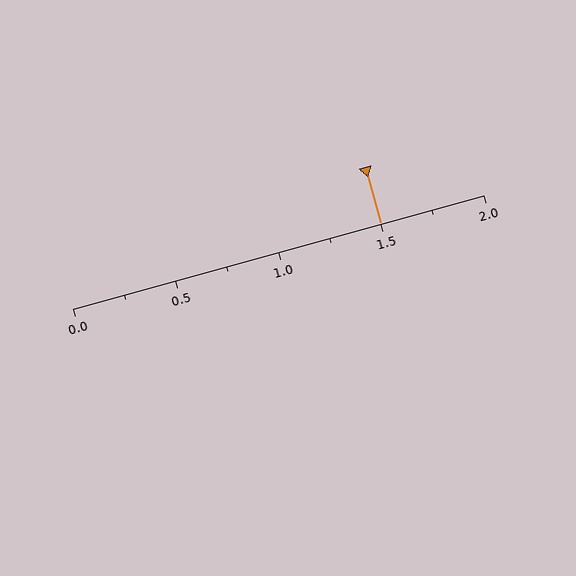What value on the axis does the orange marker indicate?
The marker indicates approximately 1.5.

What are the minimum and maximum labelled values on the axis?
The axis runs from 0.0 to 2.0.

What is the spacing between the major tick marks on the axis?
The major ticks are spaced 0.5 apart.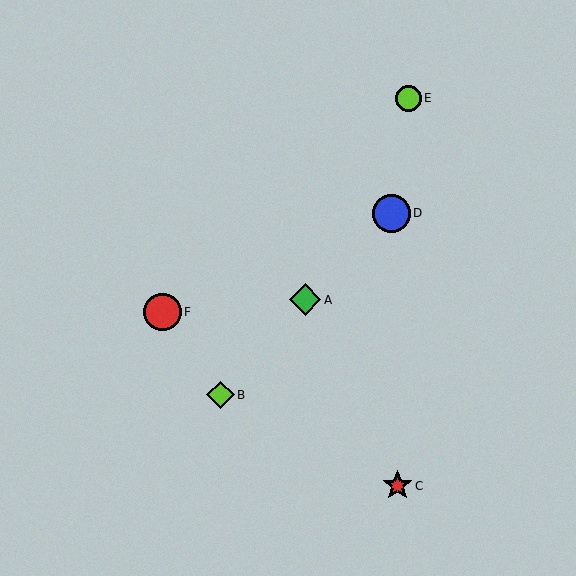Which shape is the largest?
The blue circle (labeled D) is the largest.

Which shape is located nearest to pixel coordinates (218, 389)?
The lime diamond (labeled B) at (220, 395) is nearest to that location.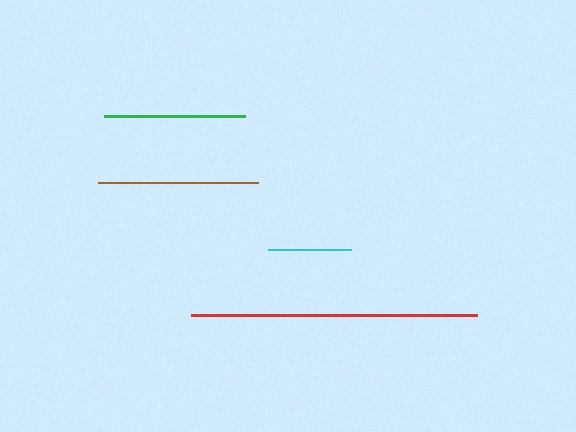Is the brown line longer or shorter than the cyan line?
The brown line is longer than the cyan line.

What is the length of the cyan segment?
The cyan segment is approximately 83 pixels long.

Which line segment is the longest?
The red line is the longest at approximately 285 pixels.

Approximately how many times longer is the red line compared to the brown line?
The red line is approximately 1.8 times the length of the brown line.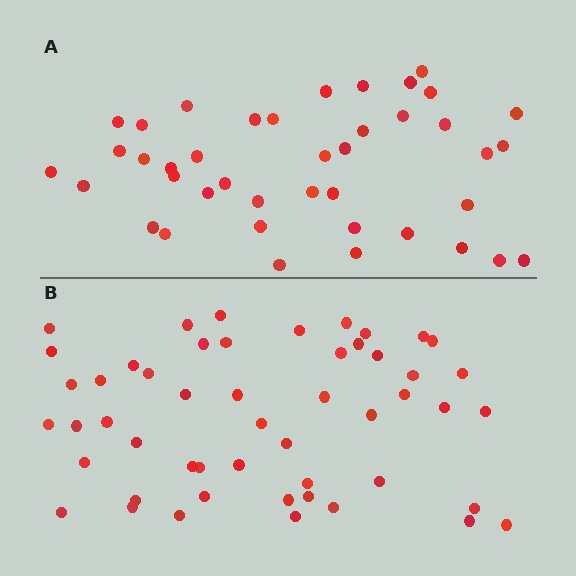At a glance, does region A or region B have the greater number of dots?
Region B (the bottom region) has more dots.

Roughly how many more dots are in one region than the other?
Region B has roughly 10 or so more dots than region A.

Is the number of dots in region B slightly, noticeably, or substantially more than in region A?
Region B has only slightly more — the two regions are fairly close. The ratio is roughly 1.2 to 1.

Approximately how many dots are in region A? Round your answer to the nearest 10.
About 40 dots. (The exact count is 41, which rounds to 40.)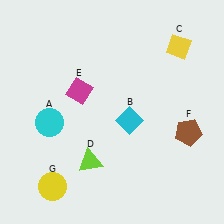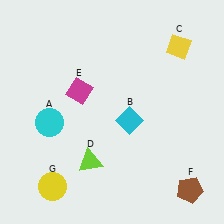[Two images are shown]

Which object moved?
The brown pentagon (F) moved down.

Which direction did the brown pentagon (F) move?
The brown pentagon (F) moved down.